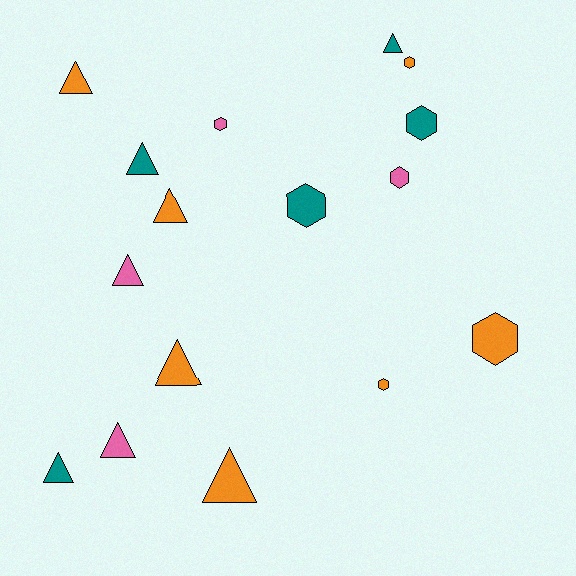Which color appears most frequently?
Orange, with 7 objects.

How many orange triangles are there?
There are 4 orange triangles.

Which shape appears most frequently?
Triangle, with 9 objects.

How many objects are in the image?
There are 16 objects.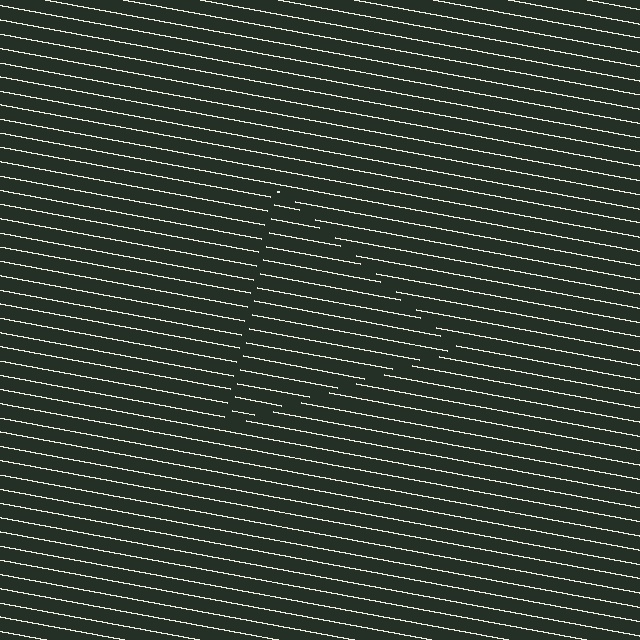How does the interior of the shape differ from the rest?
The interior of the shape contains the same grating, shifted by half a period — the contour is defined by the phase discontinuity where line-ends from the inner and outer gratings abut.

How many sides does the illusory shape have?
3 sides — the line-ends trace a triangle.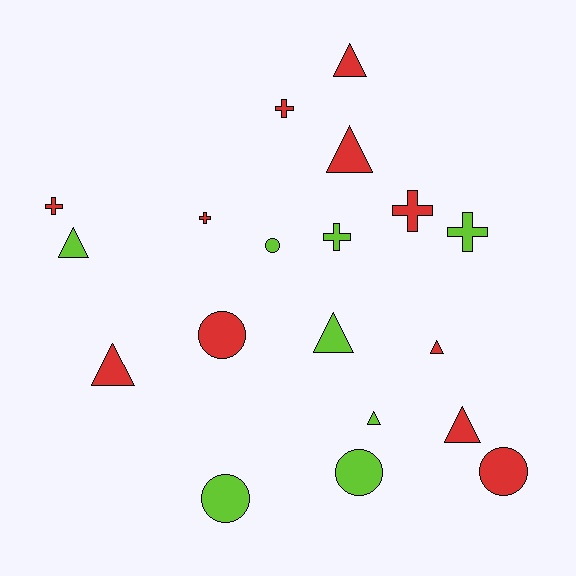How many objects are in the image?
There are 19 objects.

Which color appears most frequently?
Red, with 11 objects.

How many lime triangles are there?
There are 3 lime triangles.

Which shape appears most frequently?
Triangle, with 8 objects.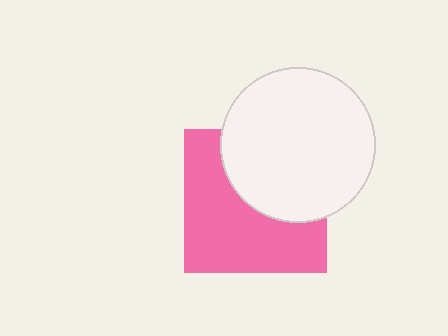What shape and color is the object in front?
The object in front is a white circle.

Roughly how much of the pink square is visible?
About half of it is visible (roughly 58%).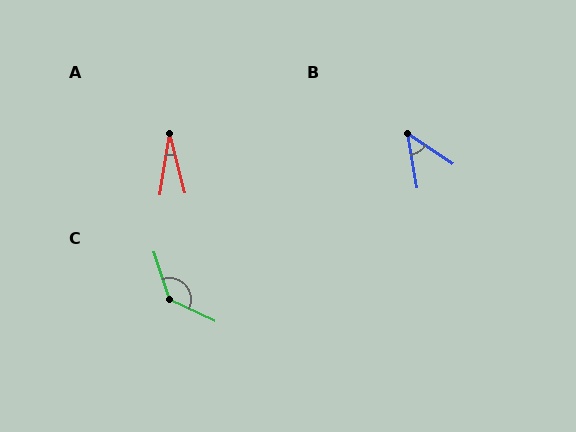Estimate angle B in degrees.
Approximately 47 degrees.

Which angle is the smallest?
A, at approximately 23 degrees.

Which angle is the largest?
C, at approximately 133 degrees.